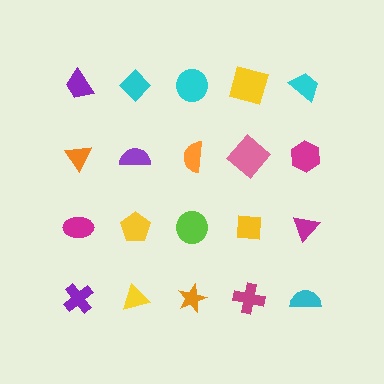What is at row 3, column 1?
A magenta ellipse.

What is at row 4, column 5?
A cyan semicircle.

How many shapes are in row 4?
5 shapes.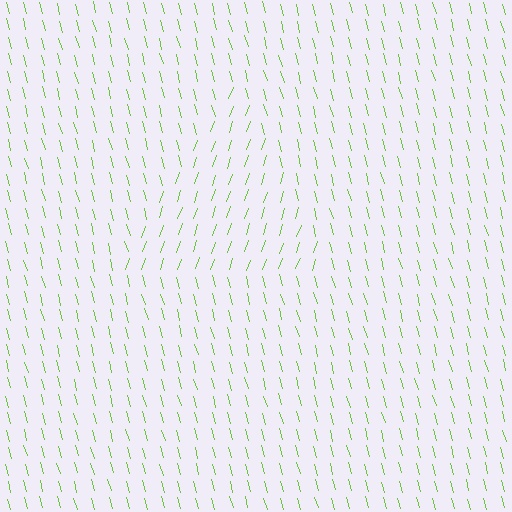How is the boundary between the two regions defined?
The boundary is defined purely by a change in line orientation (approximately 35 degrees difference). All lines are the same color and thickness.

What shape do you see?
I see a triangle.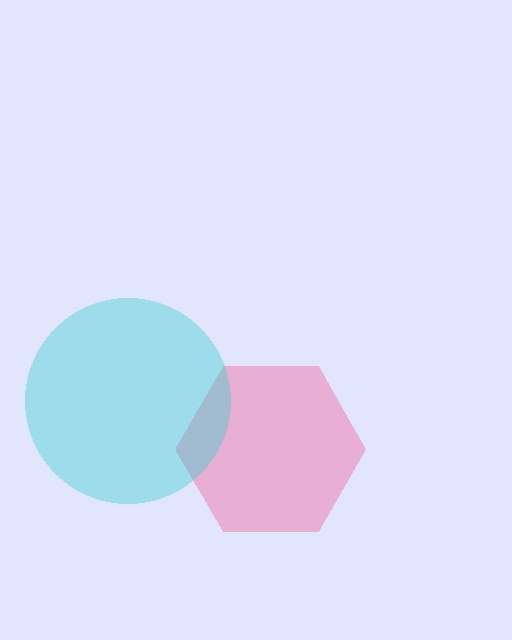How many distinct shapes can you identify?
There are 2 distinct shapes: a pink hexagon, a cyan circle.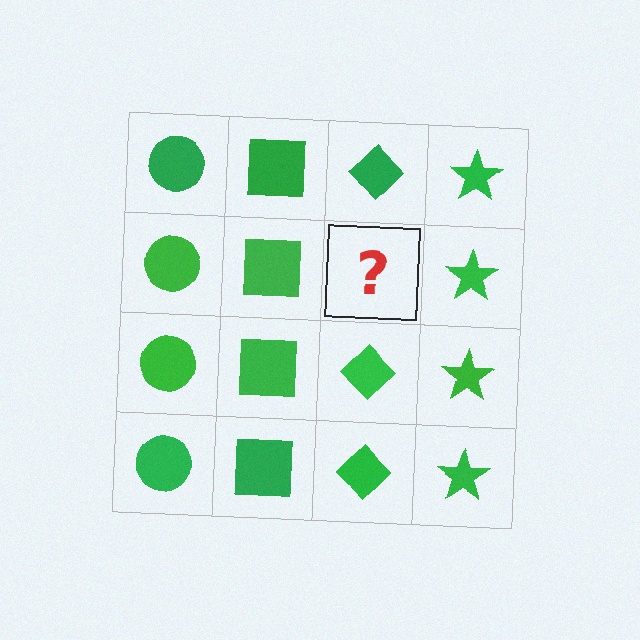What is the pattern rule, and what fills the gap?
The rule is that each column has a consistent shape. The gap should be filled with a green diamond.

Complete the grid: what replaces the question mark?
The question mark should be replaced with a green diamond.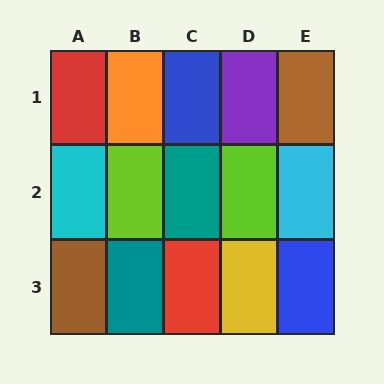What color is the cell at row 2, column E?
Cyan.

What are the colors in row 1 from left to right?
Red, orange, blue, purple, brown.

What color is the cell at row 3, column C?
Red.